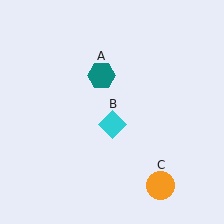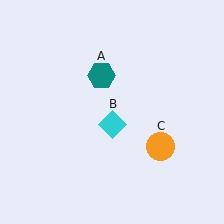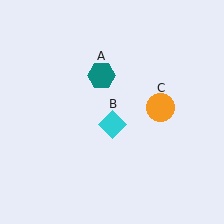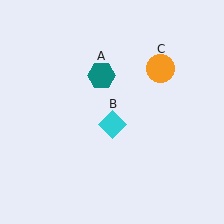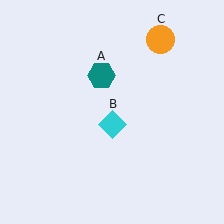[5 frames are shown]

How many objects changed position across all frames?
1 object changed position: orange circle (object C).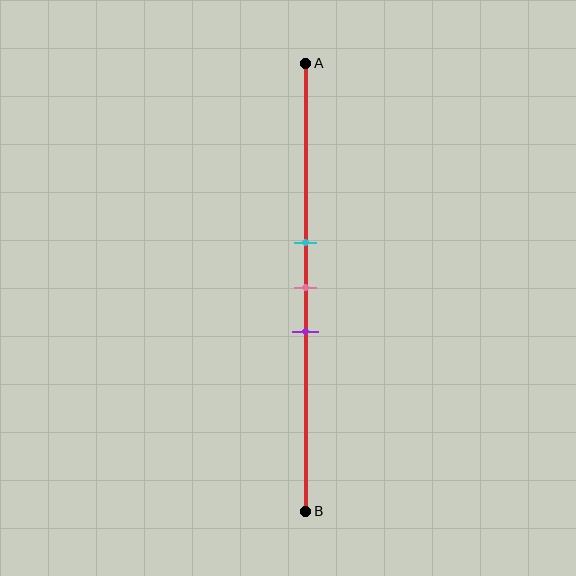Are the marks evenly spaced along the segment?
Yes, the marks are approximately evenly spaced.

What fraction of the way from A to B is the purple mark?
The purple mark is approximately 60% (0.6) of the way from A to B.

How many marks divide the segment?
There are 3 marks dividing the segment.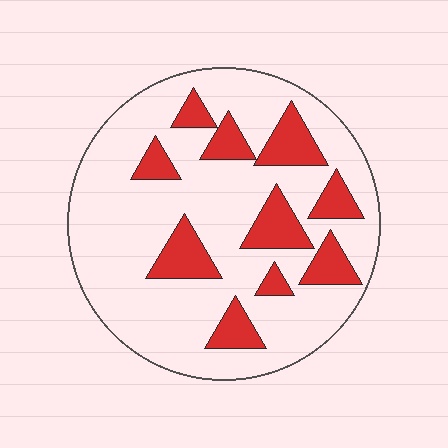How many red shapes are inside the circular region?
10.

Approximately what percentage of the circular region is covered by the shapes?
Approximately 20%.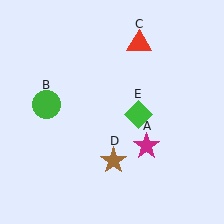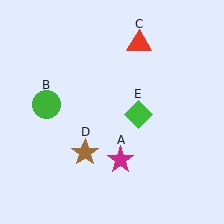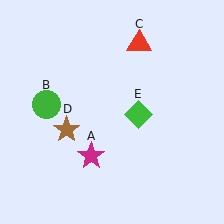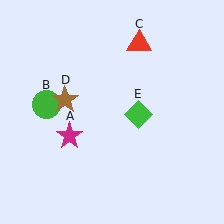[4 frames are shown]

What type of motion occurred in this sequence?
The magenta star (object A), brown star (object D) rotated clockwise around the center of the scene.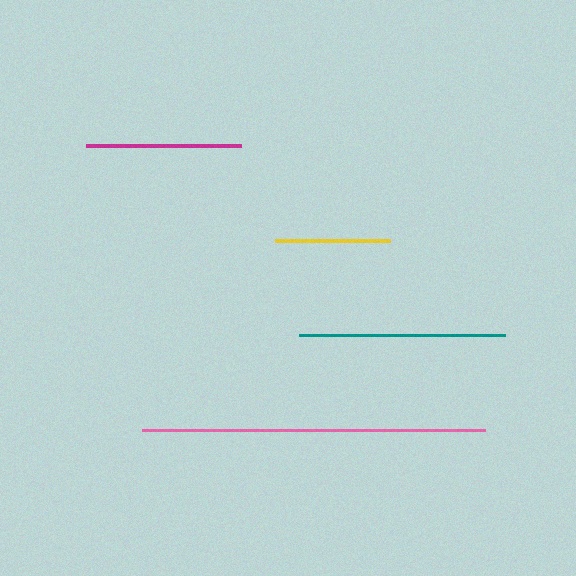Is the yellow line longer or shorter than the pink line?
The pink line is longer than the yellow line.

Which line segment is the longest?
The pink line is the longest at approximately 343 pixels.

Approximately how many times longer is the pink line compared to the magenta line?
The pink line is approximately 2.2 times the length of the magenta line.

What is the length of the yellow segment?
The yellow segment is approximately 115 pixels long.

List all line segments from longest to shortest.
From longest to shortest: pink, teal, magenta, yellow.